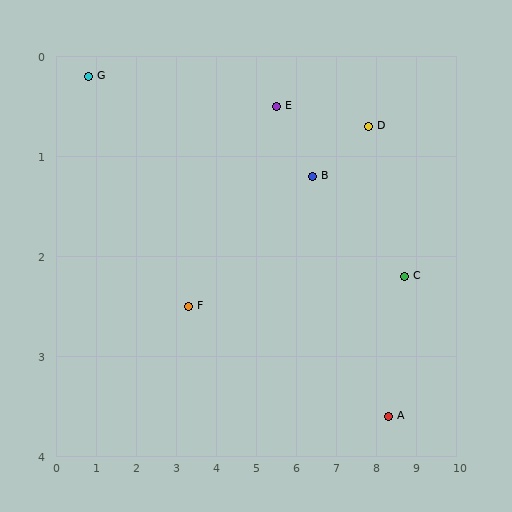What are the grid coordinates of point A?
Point A is at approximately (8.3, 3.6).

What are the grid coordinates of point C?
Point C is at approximately (8.7, 2.2).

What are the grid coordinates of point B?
Point B is at approximately (6.4, 1.2).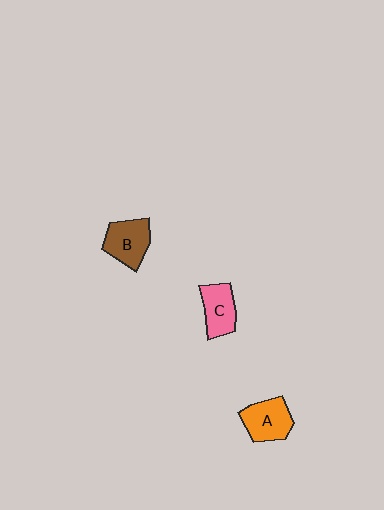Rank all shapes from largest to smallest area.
From largest to smallest: B (brown), A (orange), C (pink).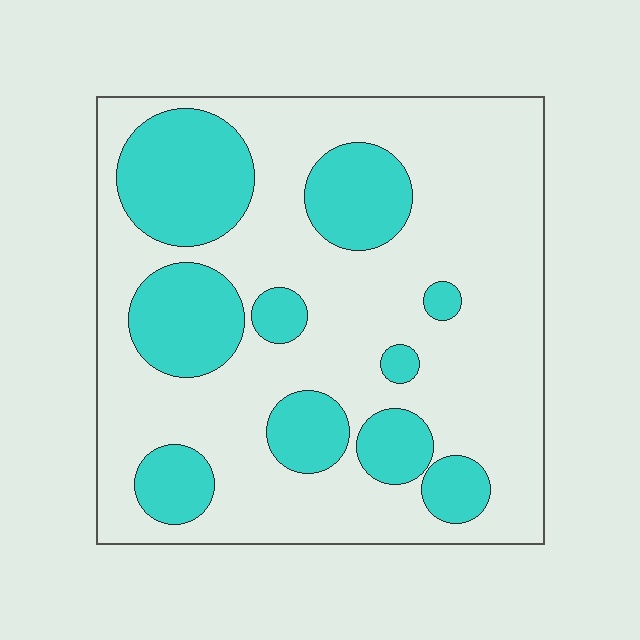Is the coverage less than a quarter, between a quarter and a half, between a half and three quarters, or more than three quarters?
Between a quarter and a half.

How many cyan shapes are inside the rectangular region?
10.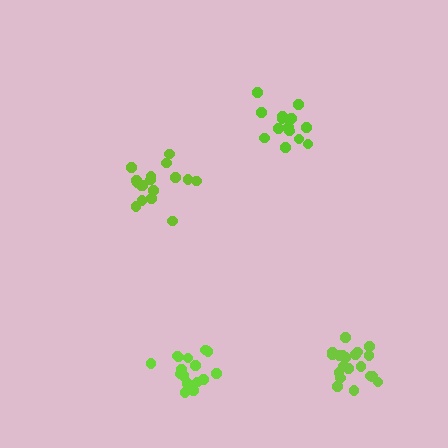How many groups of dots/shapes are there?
There are 4 groups.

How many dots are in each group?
Group 1: 15 dots, Group 2: 18 dots, Group 3: 17 dots, Group 4: 21 dots (71 total).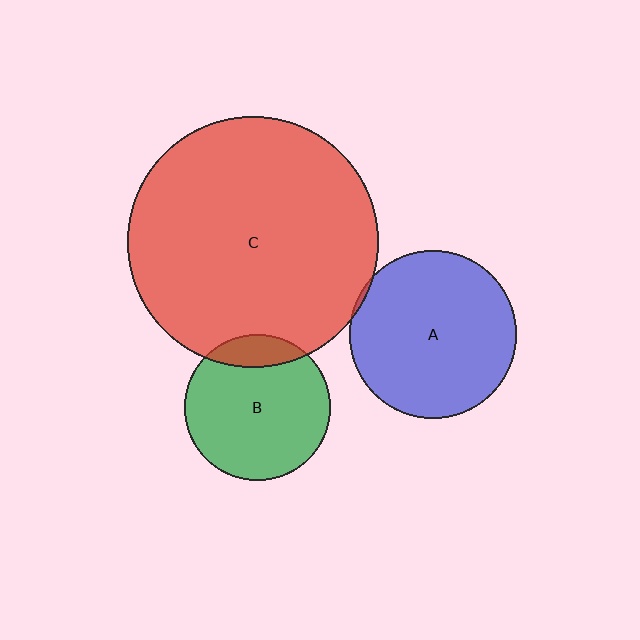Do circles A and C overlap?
Yes.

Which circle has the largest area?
Circle C (red).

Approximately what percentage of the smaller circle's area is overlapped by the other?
Approximately 5%.